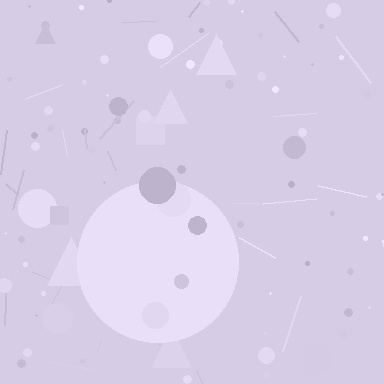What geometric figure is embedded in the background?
A circle is embedded in the background.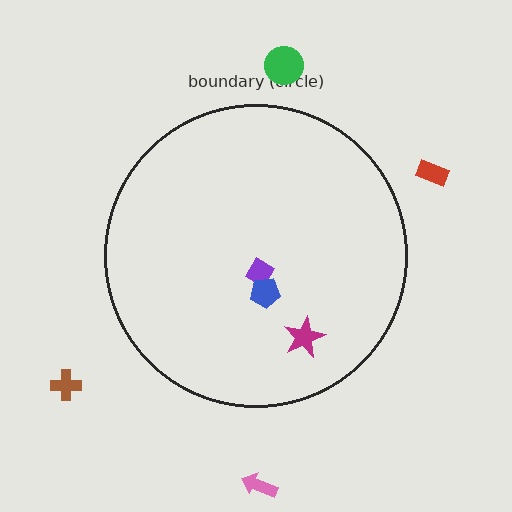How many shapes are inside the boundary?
3 inside, 4 outside.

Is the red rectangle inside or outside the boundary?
Outside.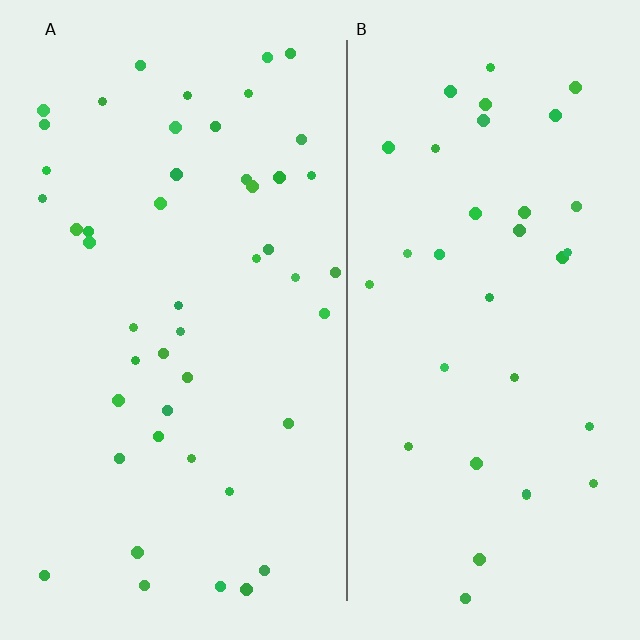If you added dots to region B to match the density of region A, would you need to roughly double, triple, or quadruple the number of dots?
Approximately double.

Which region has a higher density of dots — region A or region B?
A (the left).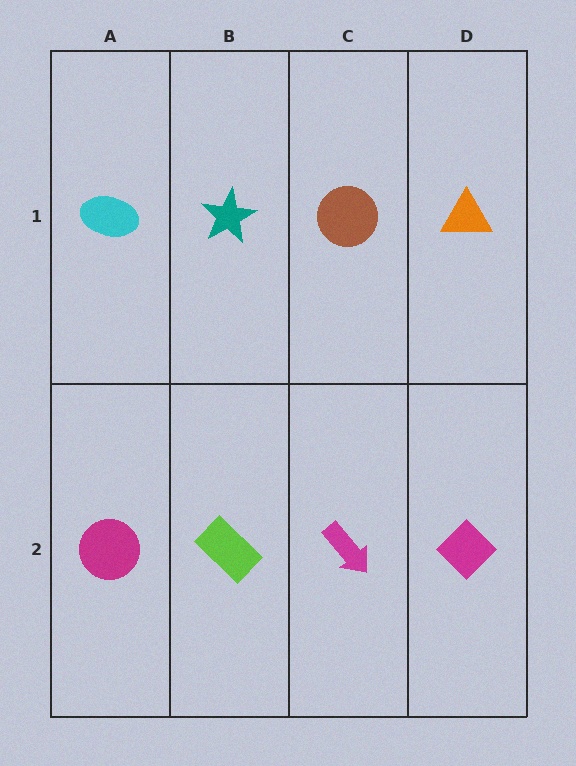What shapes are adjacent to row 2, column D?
An orange triangle (row 1, column D), a magenta arrow (row 2, column C).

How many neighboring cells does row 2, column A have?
2.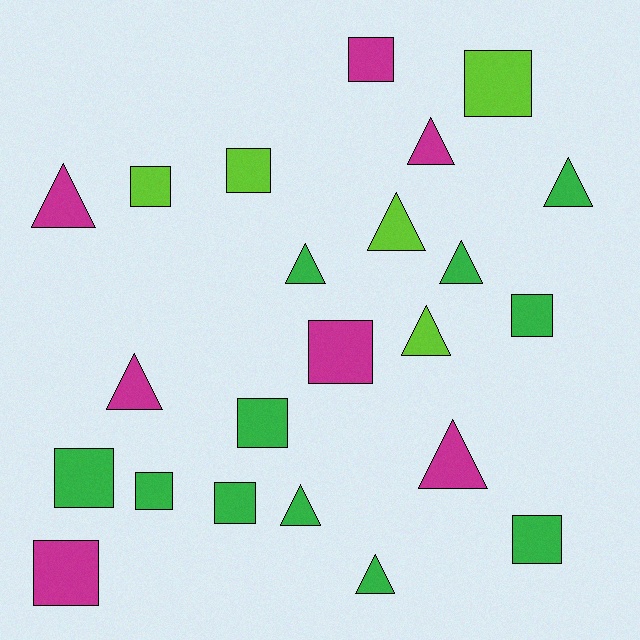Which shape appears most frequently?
Square, with 12 objects.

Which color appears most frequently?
Green, with 11 objects.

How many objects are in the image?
There are 23 objects.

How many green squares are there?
There are 6 green squares.